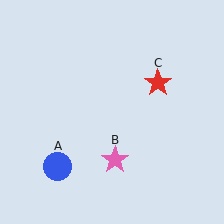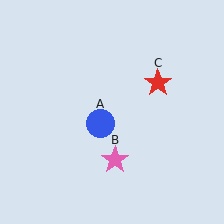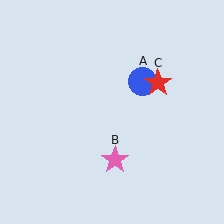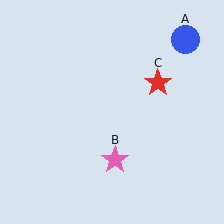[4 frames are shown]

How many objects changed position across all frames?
1 object changed position: blue circle (object A).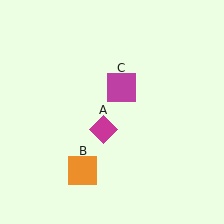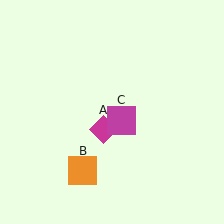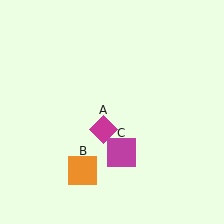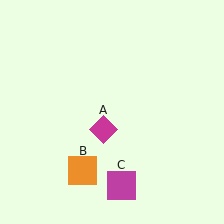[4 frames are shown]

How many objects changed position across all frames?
1 object changed position: magenta square (object C).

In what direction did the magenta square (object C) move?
The magenta square (object C) moved down.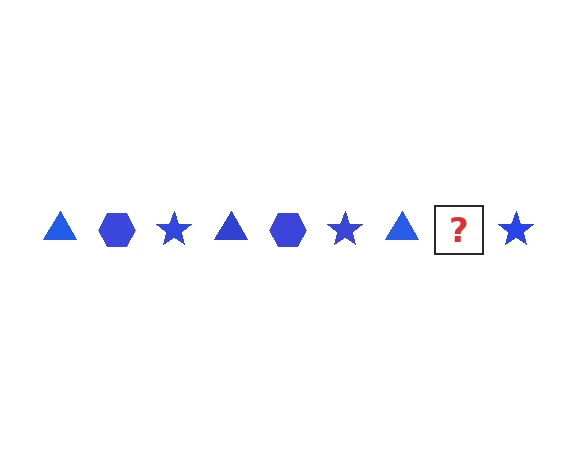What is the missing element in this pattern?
The missing element is a blue hexagon.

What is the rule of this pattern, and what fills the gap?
The rule is that the pattern cycles through triangle, hexagon, star shapes in blue. The gap should be filled with a blue hexagon.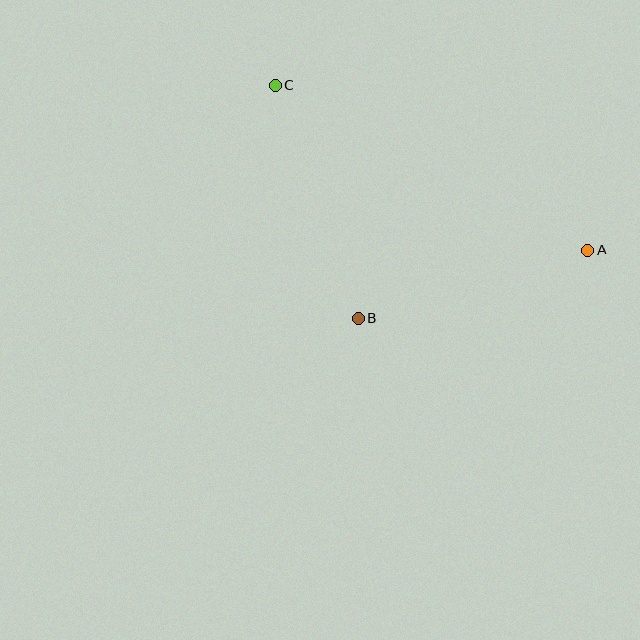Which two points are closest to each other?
Points A and B are closest to each other.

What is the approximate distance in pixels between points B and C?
The distance between B and C is approximately 247 pixels.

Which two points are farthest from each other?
Points A and C are farthest from each other.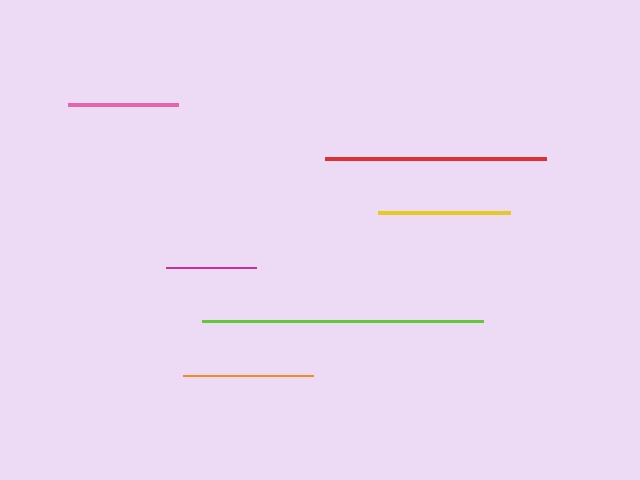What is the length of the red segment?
The red segment is approximately 221 pixels long.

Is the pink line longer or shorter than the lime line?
The lime line is longer than the pink line.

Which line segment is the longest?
The lime line is the longest at approximately 281 pixels.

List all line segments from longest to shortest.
From longest to shortest: lime, red, yellow, orange, pink, magenta.